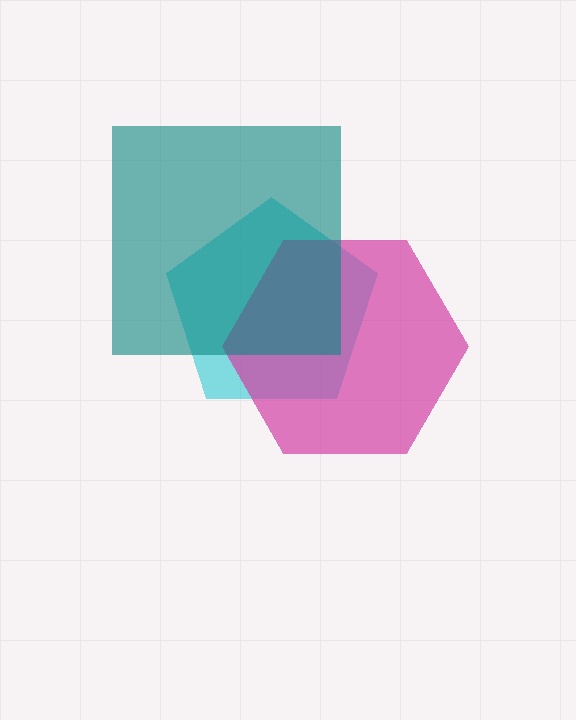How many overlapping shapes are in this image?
There are 3 overlapping shapes in the image.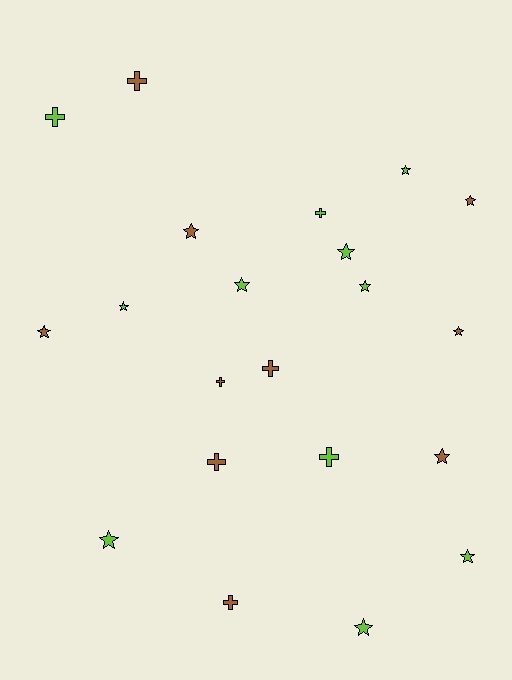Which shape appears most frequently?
Star, with 13 objects.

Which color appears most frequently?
Lime, with 11 objects.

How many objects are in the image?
There are 21 objects.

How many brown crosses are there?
There are 5 brown crosses.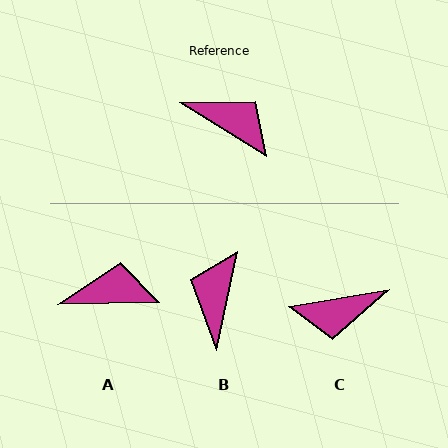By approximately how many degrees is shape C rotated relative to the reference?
Approximately 139 degrees clockwise.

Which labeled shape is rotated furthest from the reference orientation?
C, about 139 degrees away.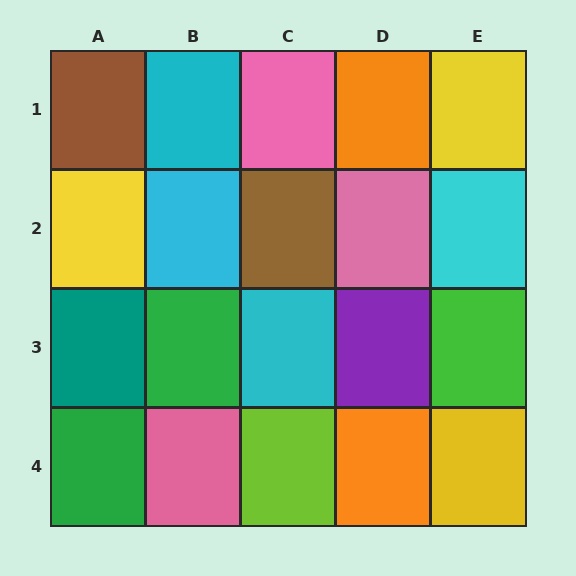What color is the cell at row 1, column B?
Cyan.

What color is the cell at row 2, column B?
Cyan.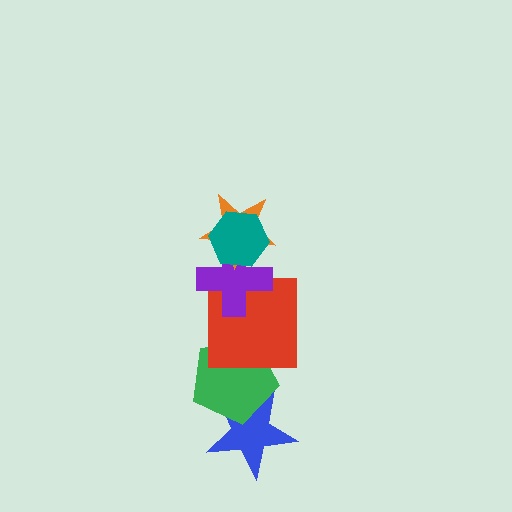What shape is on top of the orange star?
The teal hexagon is on top of the orange star.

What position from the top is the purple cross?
The purple cross is 3rd from the top.